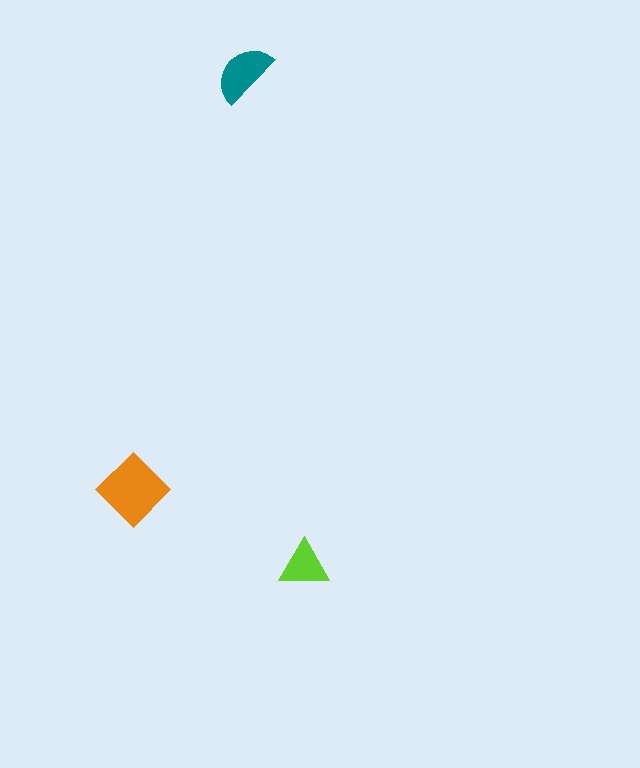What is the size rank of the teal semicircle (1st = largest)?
2nd.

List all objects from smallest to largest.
The lime triangle, the teal semicircle, the orange diamond.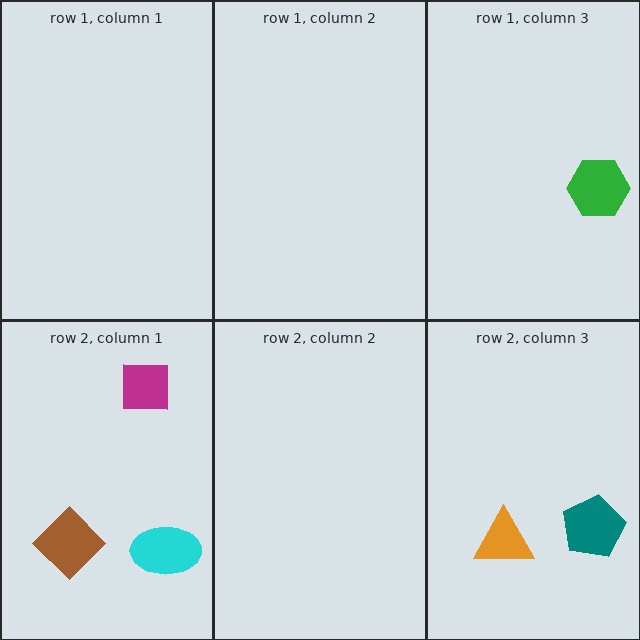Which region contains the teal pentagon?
The row 2, column 3 region.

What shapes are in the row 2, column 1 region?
The cyan ellipse, the magenta square, the brown diamond.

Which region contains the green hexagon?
The row 1, column 3 region.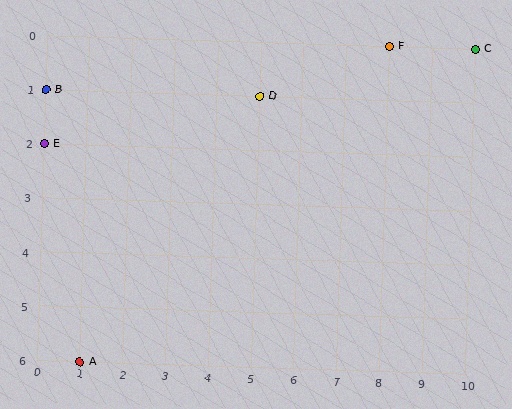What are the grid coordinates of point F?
Point F is at grid coordinates (8, 0).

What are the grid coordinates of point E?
Point E is at grid coordinates (0, 2).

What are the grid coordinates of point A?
Point A is at grid coordinates (1, 6).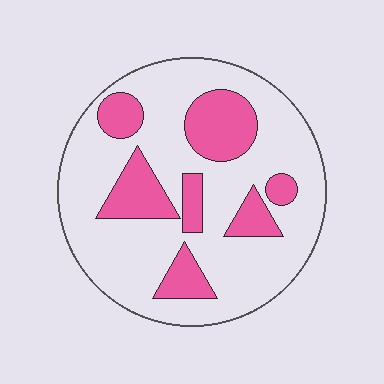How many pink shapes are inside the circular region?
7.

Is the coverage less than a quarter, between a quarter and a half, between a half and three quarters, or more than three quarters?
Between a quarter and a half.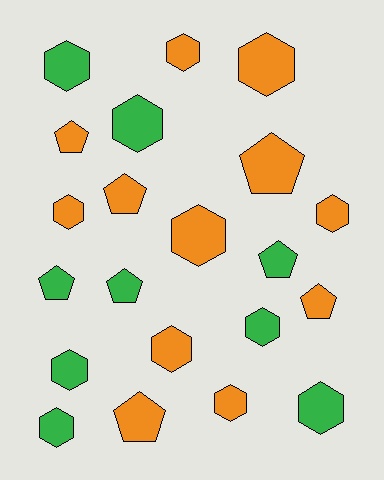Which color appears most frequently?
Orange, with 12 objects.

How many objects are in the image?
There are 21 objects.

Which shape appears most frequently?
Hexagon, with 13 objects.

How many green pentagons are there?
There are 3 green pentagons.